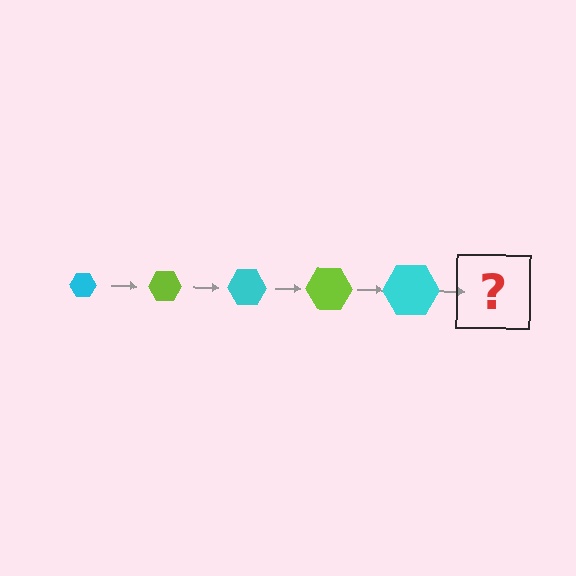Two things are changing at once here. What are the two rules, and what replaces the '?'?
The two rules are that the hexagon grows larger each step and the color cycles through cyan and lime. The '?' should be a lime hexagon, larger than the previous one.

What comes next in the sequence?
The next element should be a lime hexagon, larger than the previous one.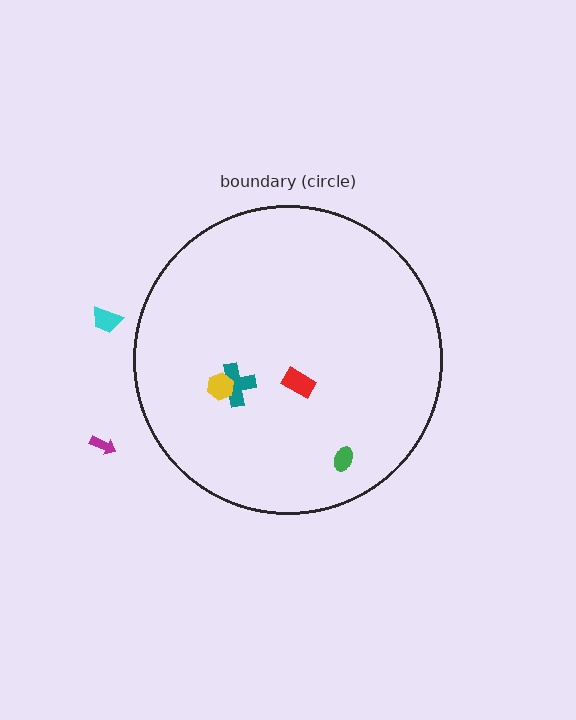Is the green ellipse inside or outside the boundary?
Inside.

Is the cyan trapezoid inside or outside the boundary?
Outside.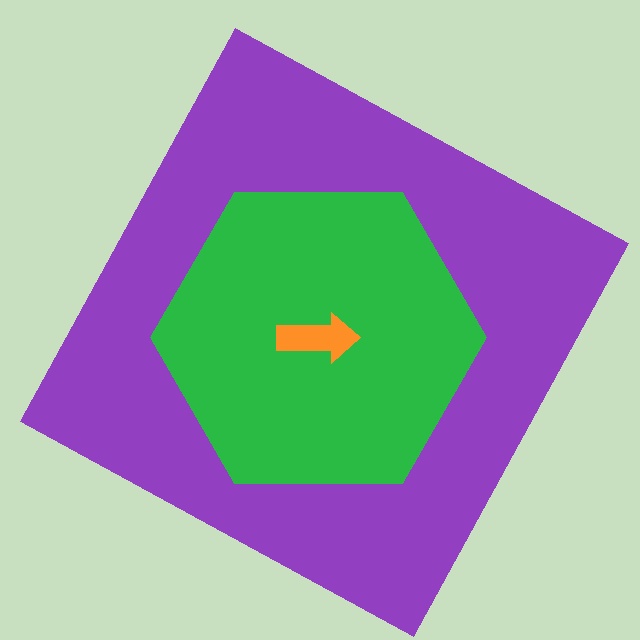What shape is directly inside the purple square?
The green hexagon.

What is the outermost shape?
The purple square.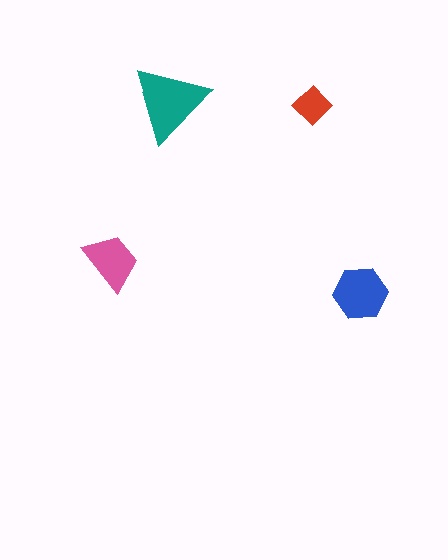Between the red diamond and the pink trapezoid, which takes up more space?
The pink trapezoid.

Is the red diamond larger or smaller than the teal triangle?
Smaller.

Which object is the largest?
The teal triangle.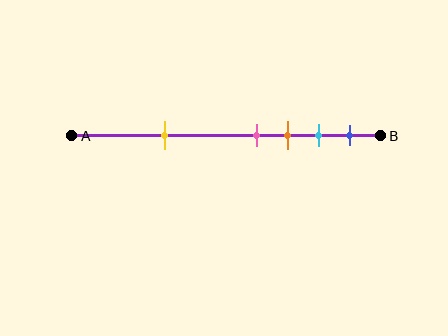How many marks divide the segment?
There are 5 marks dividing the segment.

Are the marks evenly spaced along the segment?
No, the marks are not evenly spaced.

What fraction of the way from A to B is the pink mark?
The pink mark is approximately 60% (0.6) of the way from A to B.